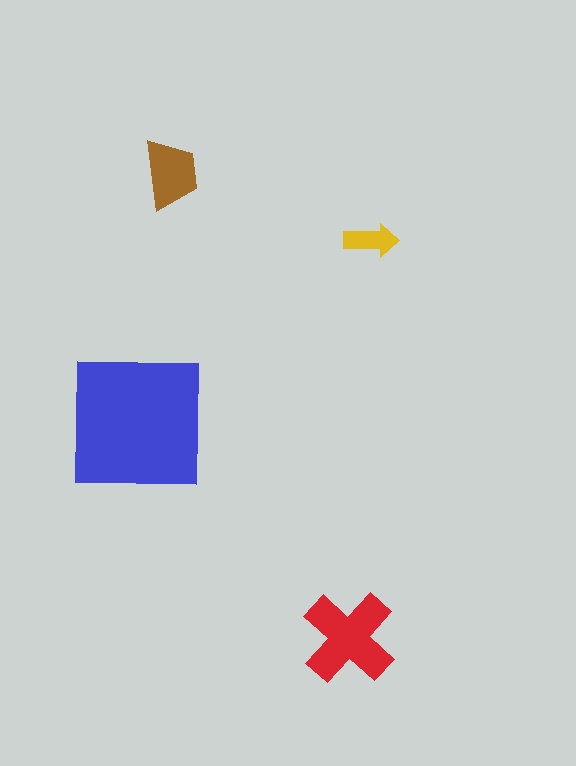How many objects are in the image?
There are 4 objects in the image.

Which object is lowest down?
The red cross is bottommost.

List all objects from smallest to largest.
The yellow arrow, the brown trapezoid, the red cross, the blue square.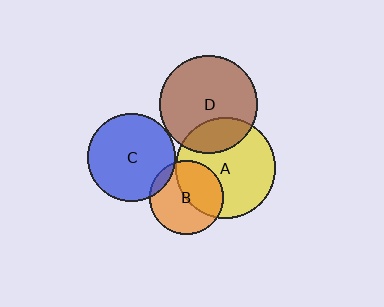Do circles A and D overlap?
Yes.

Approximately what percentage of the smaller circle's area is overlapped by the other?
Approximately 25%.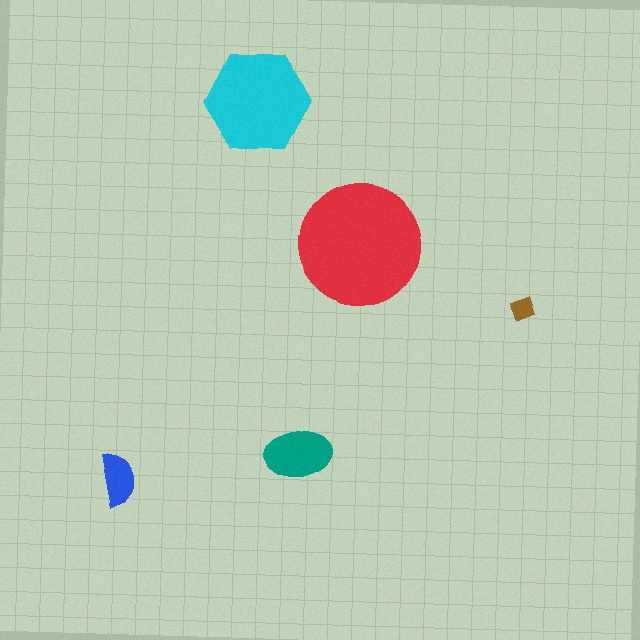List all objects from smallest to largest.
The brown diamond, the blue semicircle, the teal ellipse, the cyan hexagon, the red circle.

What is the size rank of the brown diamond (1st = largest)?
5th.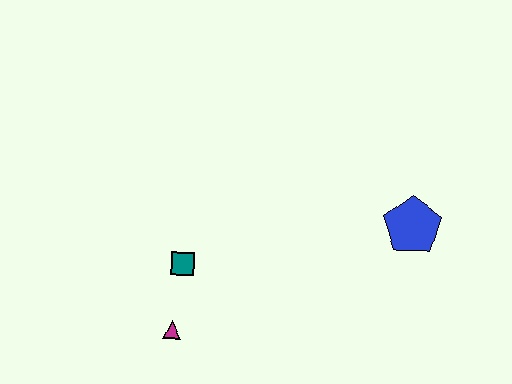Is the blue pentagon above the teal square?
Yes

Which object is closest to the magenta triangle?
The teal square is closest to the magenta triangle.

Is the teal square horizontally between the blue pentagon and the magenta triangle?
Yes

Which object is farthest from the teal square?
The blue pentagon is farthest from the teal square.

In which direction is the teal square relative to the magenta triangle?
The teal square is above the magenta triangle.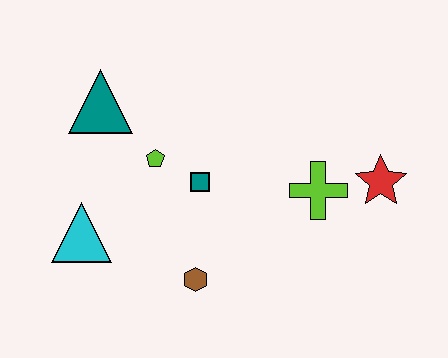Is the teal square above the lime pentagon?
No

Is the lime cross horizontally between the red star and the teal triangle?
Yes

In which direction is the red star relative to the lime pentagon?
The red star is to the right of the lime pentagon.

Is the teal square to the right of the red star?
No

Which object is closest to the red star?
The lime cross is closest to the red star.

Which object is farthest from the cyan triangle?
The red star is farthest from the cyan triangle.